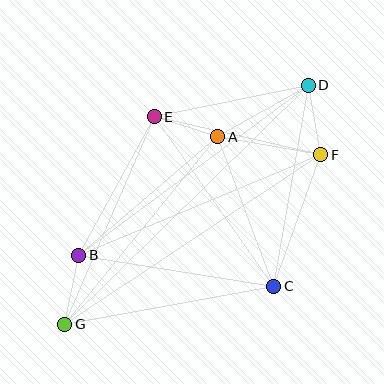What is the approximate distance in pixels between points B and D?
The distance between B and D is approximately 285 pixels.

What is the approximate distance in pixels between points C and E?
The distance between C and E is approximately 208 pixels.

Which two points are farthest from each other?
Points D and G are farthest from each other.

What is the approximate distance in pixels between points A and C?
The distance between A and C is approximately 160 pixels.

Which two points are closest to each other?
Points A and E are closest to each other.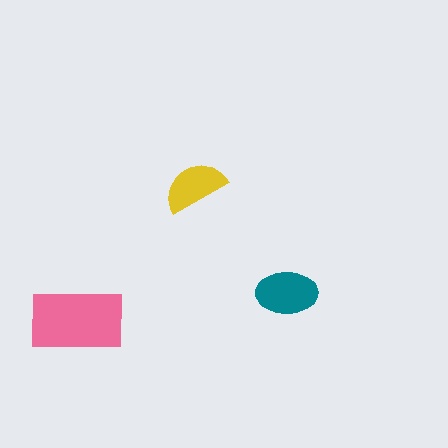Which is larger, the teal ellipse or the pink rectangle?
The pink rectangle.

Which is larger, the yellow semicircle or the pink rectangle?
The pink rectangle.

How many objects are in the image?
There are 3 objects in the image.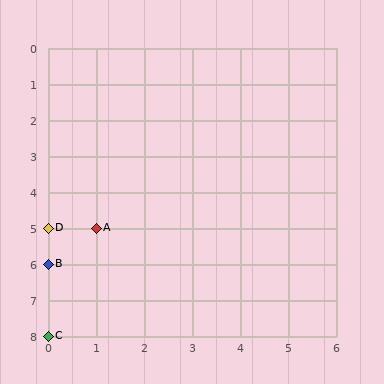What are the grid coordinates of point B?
Point B is at grid coordinates (0, 6).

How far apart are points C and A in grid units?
Points C and A are 1 column and 3 rows apart (about 3.2 grid units diagonally).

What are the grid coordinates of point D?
Point D is at grid coordinates (0, 5).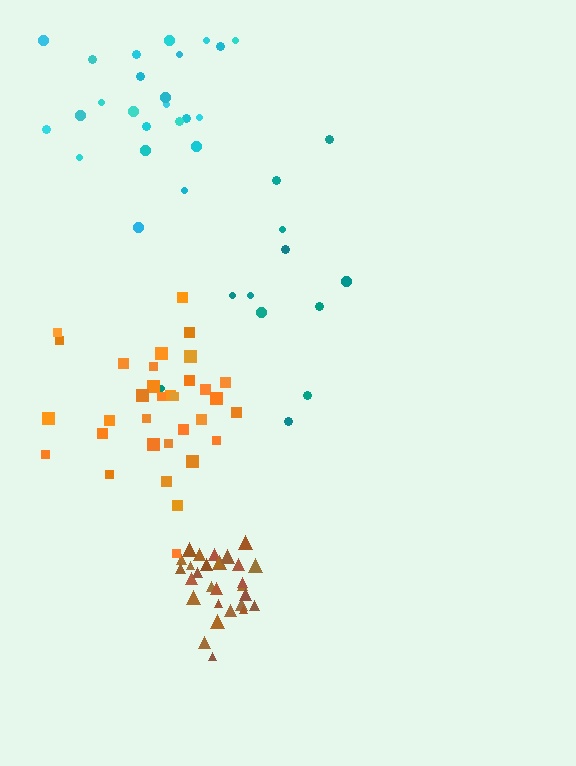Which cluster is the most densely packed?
Brown.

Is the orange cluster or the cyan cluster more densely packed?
Orange.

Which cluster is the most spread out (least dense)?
Teal.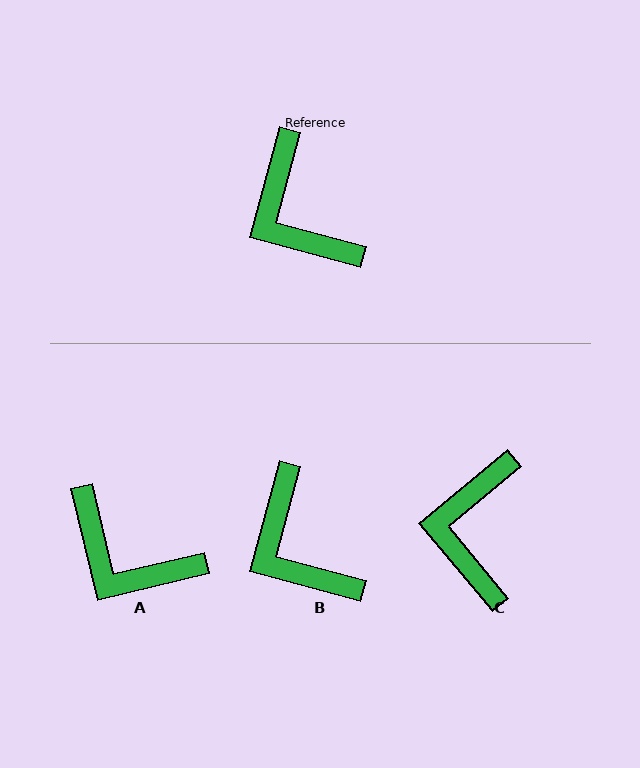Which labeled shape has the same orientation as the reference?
B.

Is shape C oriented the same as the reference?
No, it is off by about 36 degrees.